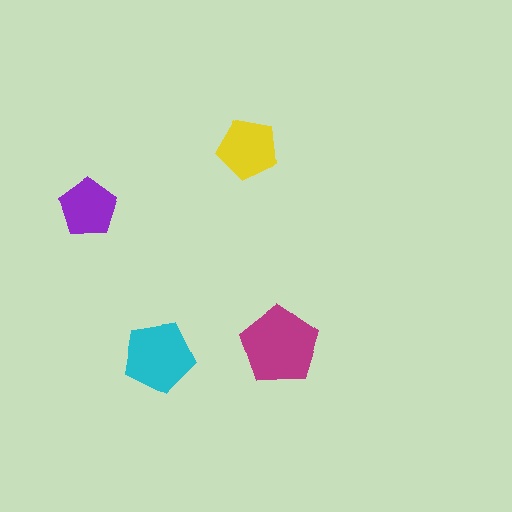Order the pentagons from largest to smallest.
the magenta one, the cyan one, the yellow one, the purple one.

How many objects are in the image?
There are 4 objects in the image.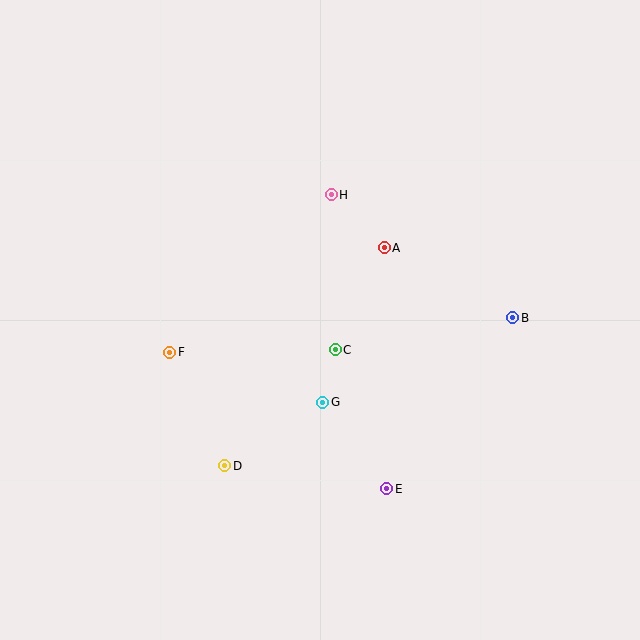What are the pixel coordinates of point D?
Point D is at (225, 466).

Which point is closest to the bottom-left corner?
Point D is closest to the bottom-left corner.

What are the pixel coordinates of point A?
Point A is at (384, 248).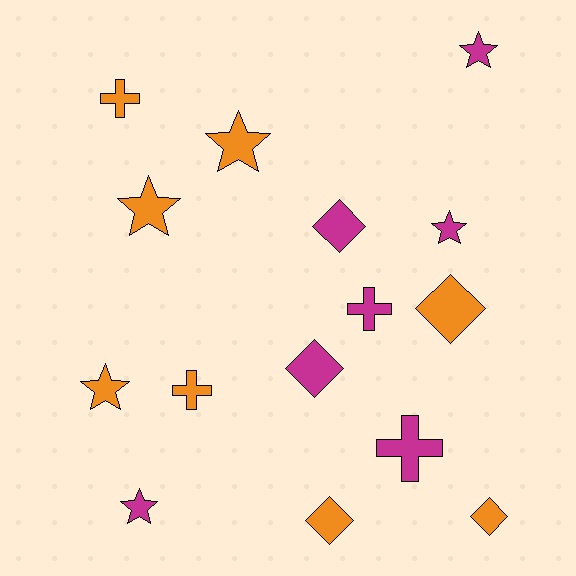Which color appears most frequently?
Orange, with 8 objects.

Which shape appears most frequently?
Star, with 6 objects.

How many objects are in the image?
There are 15 objects.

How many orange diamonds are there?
There are 3 orange diamonds.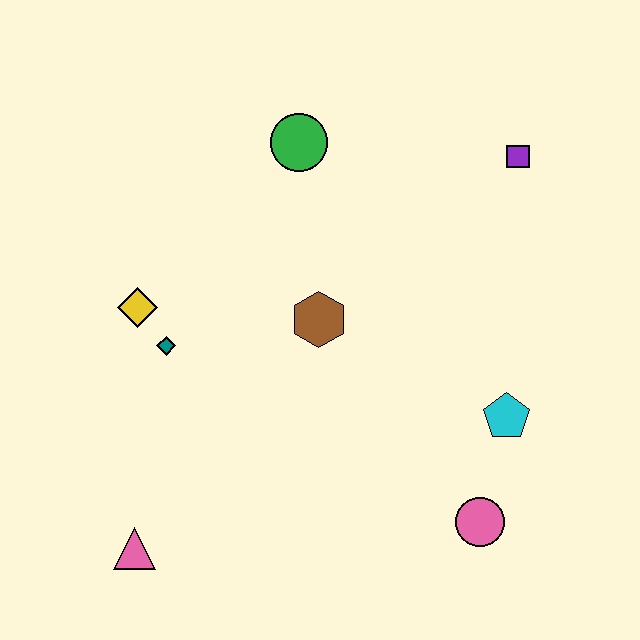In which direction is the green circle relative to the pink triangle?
The green circle is above the pink triangle.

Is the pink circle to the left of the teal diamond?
No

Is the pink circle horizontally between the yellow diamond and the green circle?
No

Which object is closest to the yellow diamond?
The teal diamond is closest to the yellow diamond.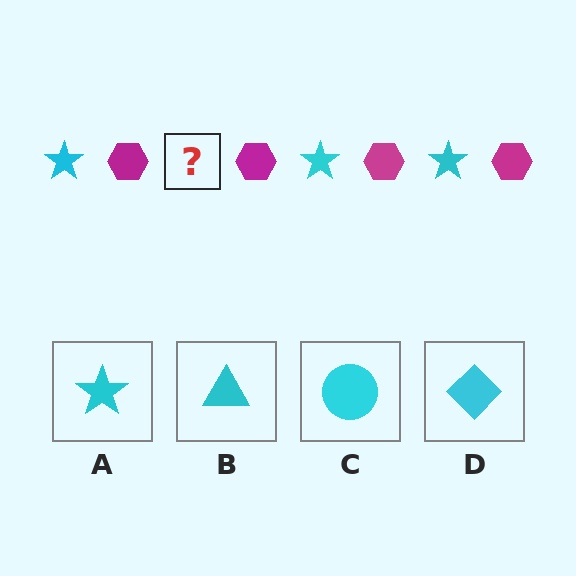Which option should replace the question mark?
Option A.